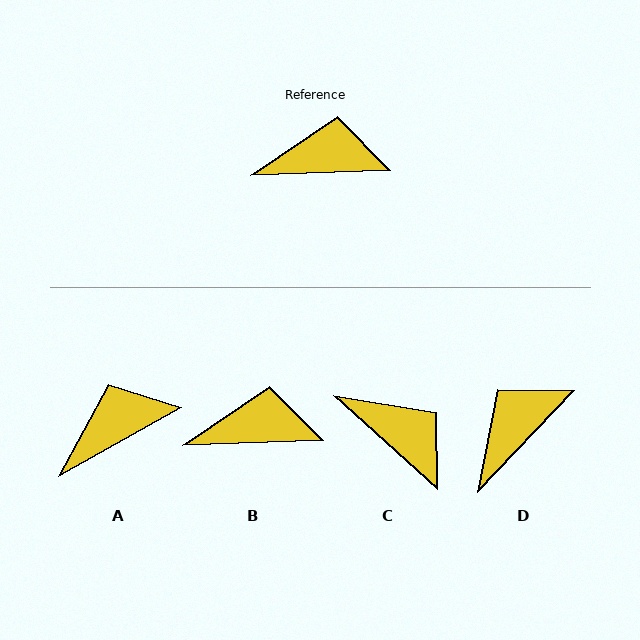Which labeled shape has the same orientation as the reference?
B.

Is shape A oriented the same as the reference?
No, it is off by about 28 degrees.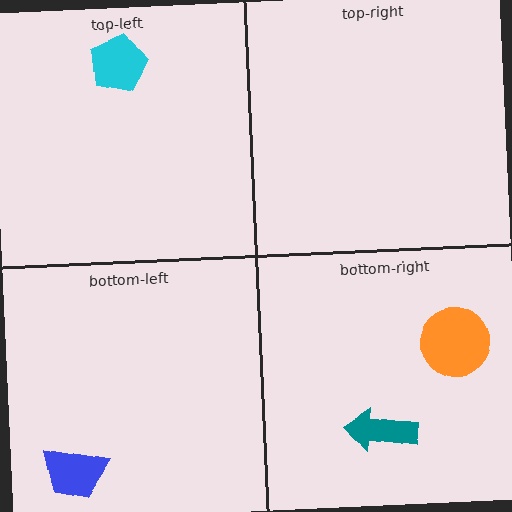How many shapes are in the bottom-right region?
2.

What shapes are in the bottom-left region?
The blue trapezoid.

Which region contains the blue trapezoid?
The bottom-left region.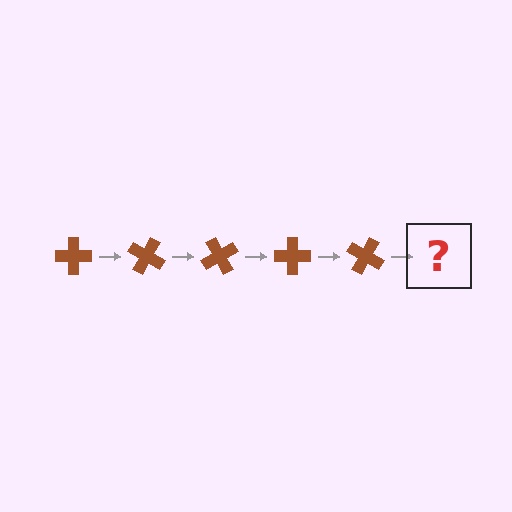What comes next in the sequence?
The next element should be a brown cross rotated 150 degrees.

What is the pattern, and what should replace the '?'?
The pattern is that the cross rotates 30 degrees each step. The '?' should be a brown cross rotated 150 degrees.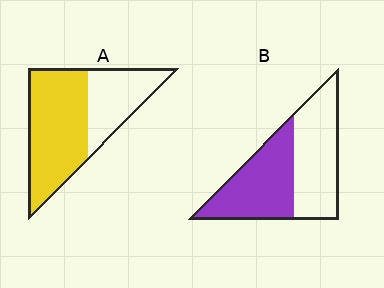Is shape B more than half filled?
Roughly half.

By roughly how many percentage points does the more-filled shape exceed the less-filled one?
By roughly 15 percentage points (A over B).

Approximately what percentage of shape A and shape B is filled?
A is approximately 65% and B is approximately 50%.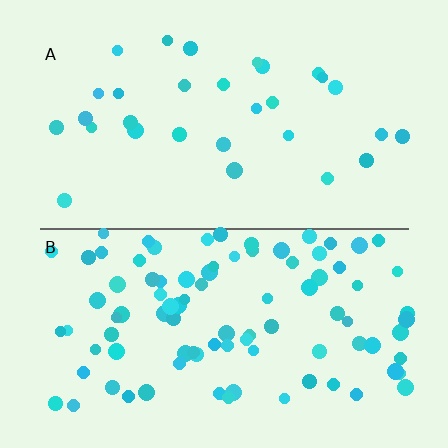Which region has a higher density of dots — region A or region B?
B (the bottom).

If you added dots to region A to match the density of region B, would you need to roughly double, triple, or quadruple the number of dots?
Approximately triple.